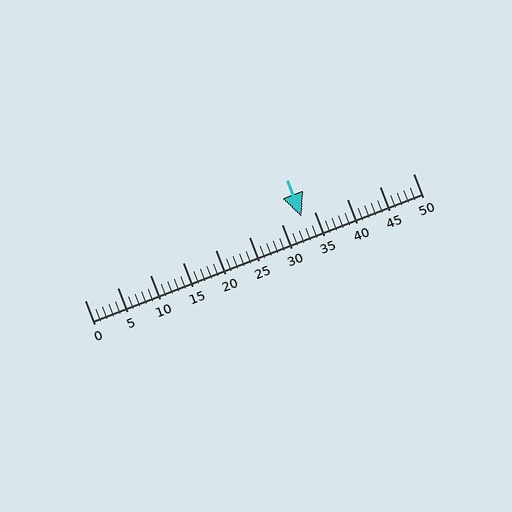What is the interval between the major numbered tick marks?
The major tick marks are spaced 5 units apart.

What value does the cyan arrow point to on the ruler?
The cyan arrow points to approximately 33.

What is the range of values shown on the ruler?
The ruler shows values from 0 to 50.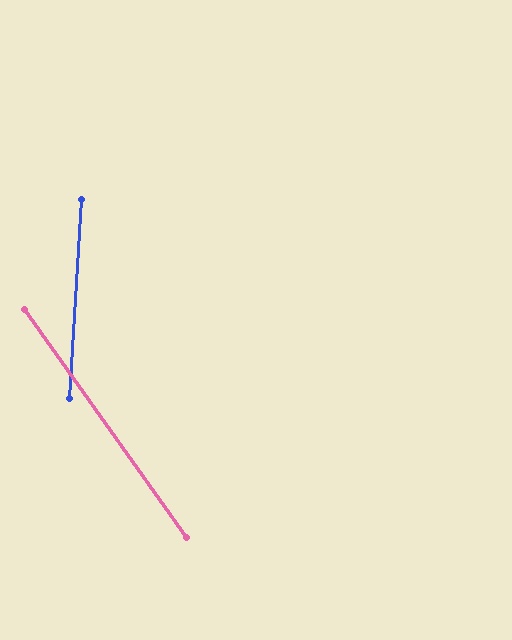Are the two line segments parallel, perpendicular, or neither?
Neither parallel nor perpendicular — they differ by about 39°.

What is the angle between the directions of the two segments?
Approximately 39 degrees.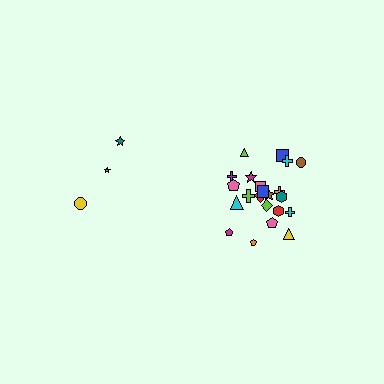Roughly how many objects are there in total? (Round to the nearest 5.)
Roughly 25 objects in total.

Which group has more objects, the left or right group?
The right group.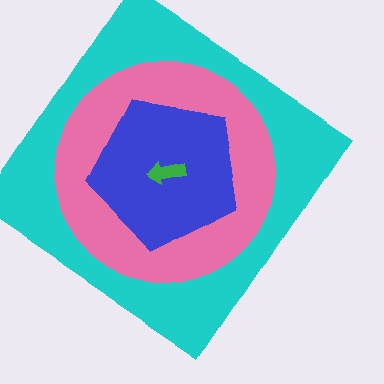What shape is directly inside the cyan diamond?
The pink circle.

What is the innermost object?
The green arrow.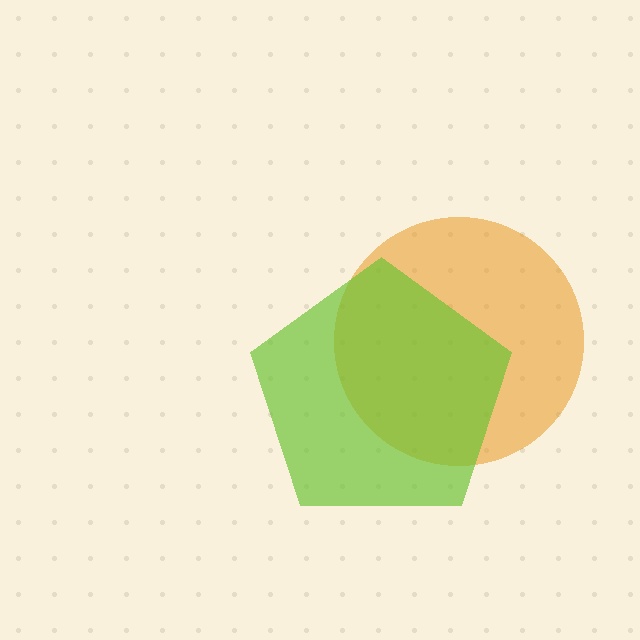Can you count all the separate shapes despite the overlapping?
Yes, there are 2 separate shapes.